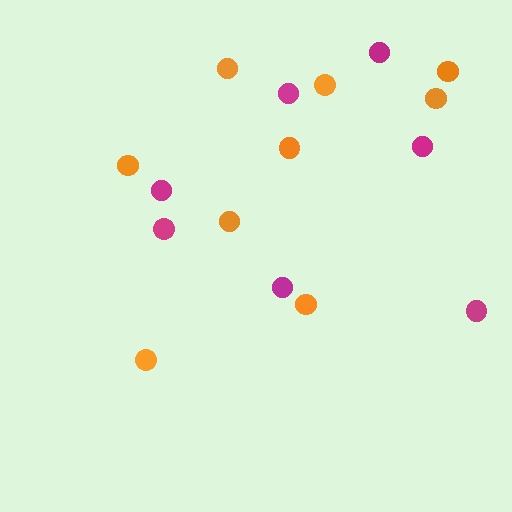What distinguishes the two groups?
There are 2 groups: one group of magenta circles (7) and one group of orange circles (9).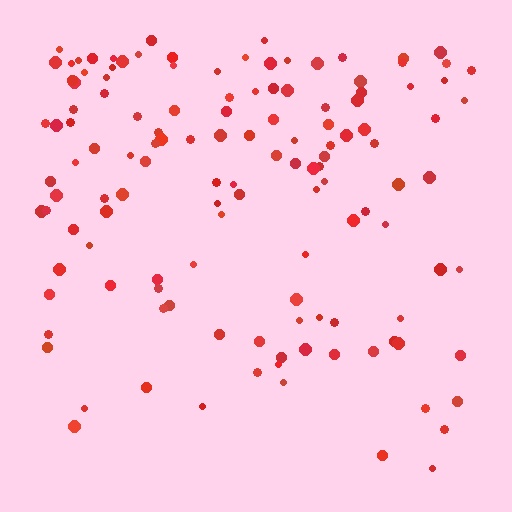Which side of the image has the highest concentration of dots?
The top.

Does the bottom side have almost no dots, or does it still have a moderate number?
Still a moderate number, just noticeably fewer than the top.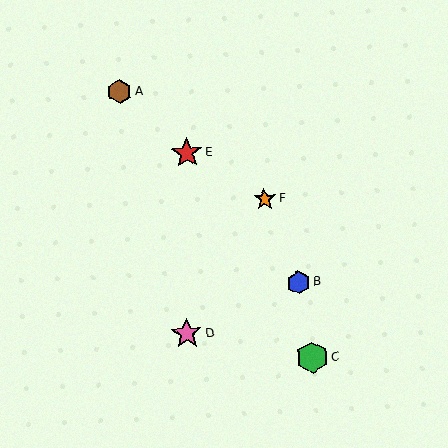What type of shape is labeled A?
Shape A is a brown hexagon.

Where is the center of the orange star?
The center of the orange star is at (265, 199).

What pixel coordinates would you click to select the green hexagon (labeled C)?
Click at (312, 358) to select the green hexagon C.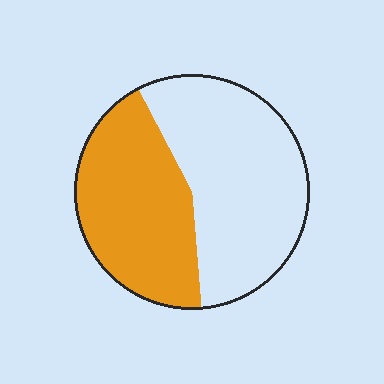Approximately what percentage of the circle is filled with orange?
Approximately 45%.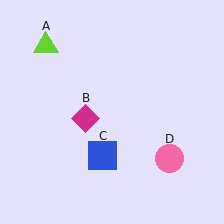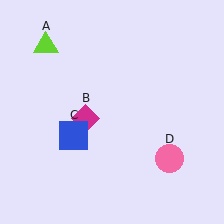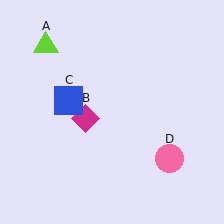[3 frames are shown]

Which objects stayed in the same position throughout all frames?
Lime triangle (object A) and magenta diamond (object B) and pink circle (object D) remained stationary.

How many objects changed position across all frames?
1 object changed position: blue square (object C).